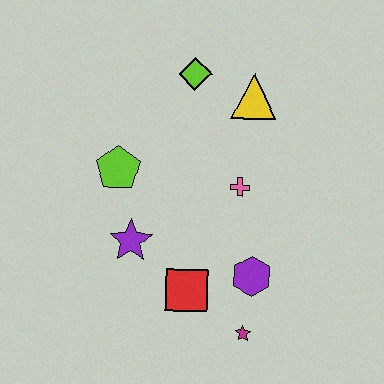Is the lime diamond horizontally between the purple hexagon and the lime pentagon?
Yes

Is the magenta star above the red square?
No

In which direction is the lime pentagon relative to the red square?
The lime pentagon is above the red square.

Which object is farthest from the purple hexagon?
The lime diamond is farthest from the purple hexagon.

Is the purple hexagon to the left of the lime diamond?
No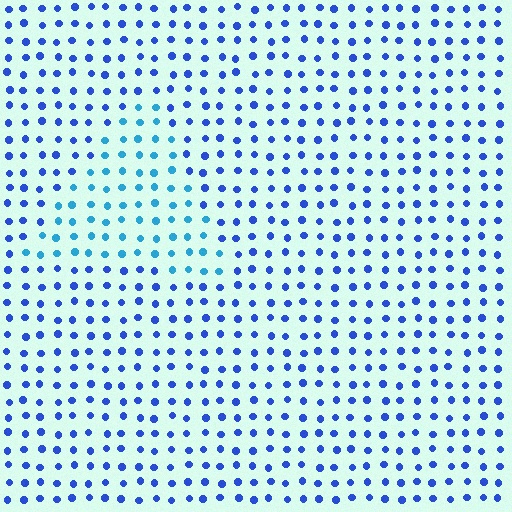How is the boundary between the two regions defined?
The boundary is defined purely by a slight shift in hue (about 31 degrees). Spacing, size, and orientation are identical on both sides.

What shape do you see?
I see a triangle.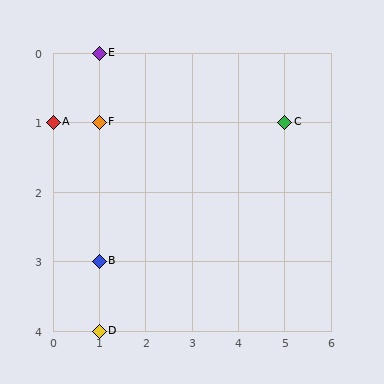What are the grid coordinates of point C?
Point C is at grid coordinates (5, 1).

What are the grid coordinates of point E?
Point E is at grid coordinates (1, 0).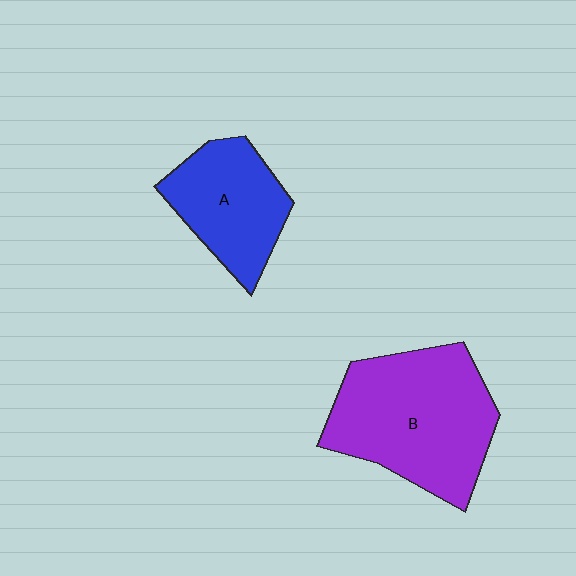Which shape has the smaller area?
Shape A (blue).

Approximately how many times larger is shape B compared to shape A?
Approximately 1.6 times.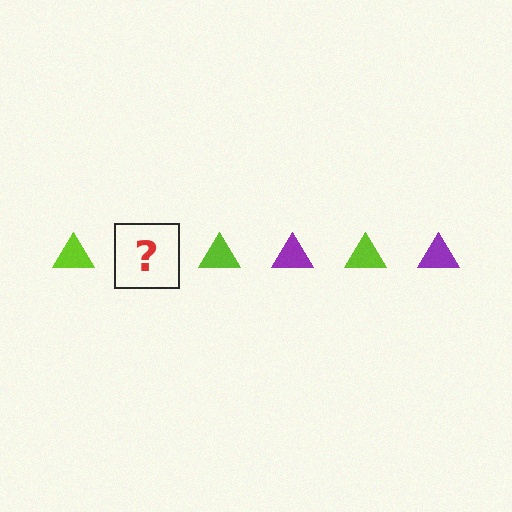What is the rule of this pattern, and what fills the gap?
The rule is that the pattern cycles through lime, purple triangles. The gap should be filled with a purple triangle.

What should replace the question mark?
The question mark should be replaced with a purple triangle.